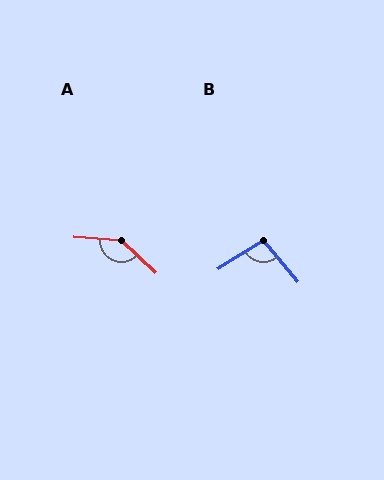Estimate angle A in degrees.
Approximately 142 degrees.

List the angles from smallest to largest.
B (98°), A (142°).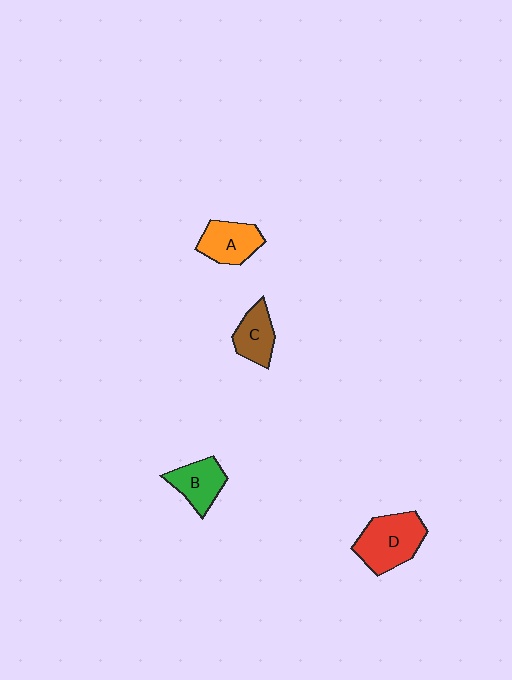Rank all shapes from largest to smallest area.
From largest to smallest: D (red), A (orange), B (green), C (brown).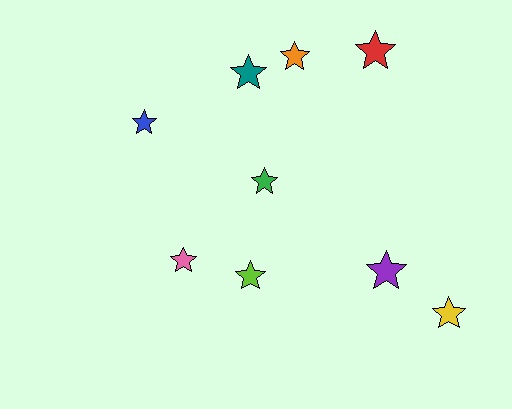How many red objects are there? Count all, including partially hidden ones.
There is 1 red object.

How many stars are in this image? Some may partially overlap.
There are 9 stars.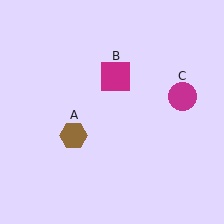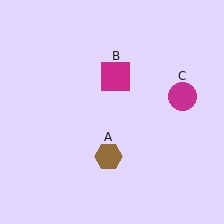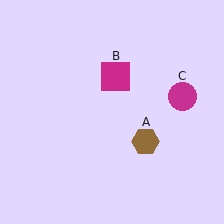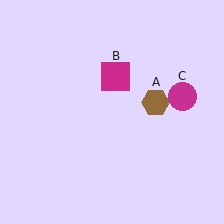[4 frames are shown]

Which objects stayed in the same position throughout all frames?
Magenta square (object B) and magenta circle (object C) remained stationary.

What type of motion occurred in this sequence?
The brown hexagon (object A) rotated counterclockwise around the center of the scene.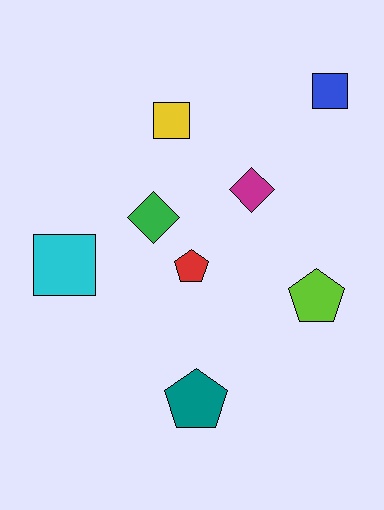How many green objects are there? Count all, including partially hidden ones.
There is 1 green object.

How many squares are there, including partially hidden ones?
There are 3 squares.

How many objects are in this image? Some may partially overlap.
There are 8 objects.